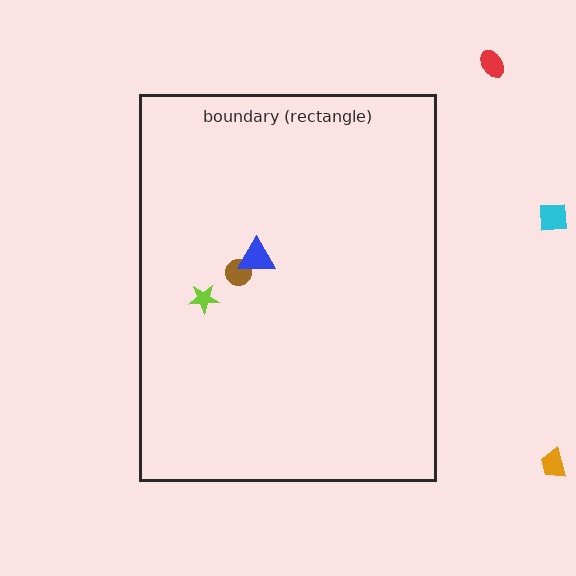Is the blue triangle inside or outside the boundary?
Inside.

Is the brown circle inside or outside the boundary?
Inside.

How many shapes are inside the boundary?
3 inside, 3 outside.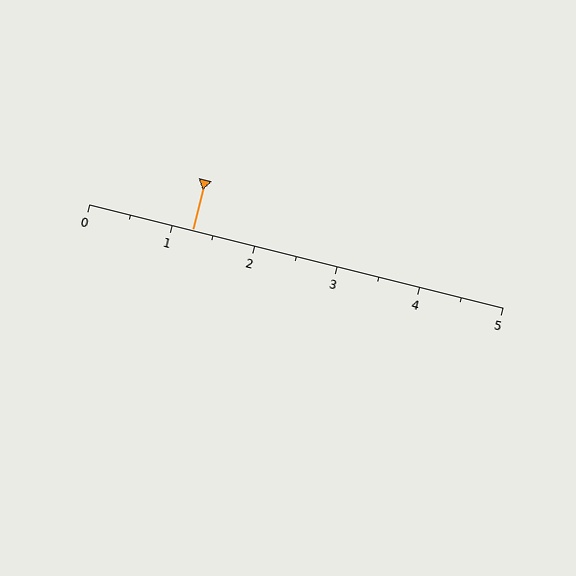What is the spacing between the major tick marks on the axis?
The major ticks are spaced 1 apart.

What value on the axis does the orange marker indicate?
The marker indicates approximately 1.2.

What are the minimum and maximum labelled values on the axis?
The axis runs from 0 to 5.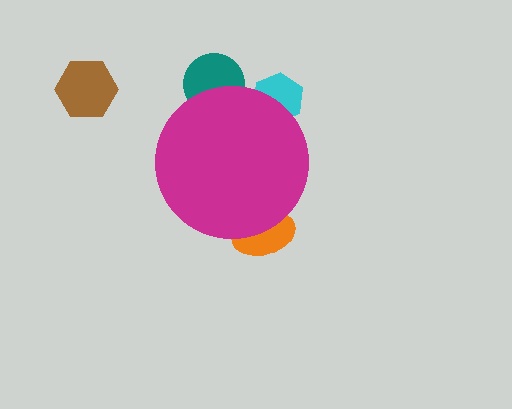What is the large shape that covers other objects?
A magenta circle.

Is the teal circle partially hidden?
Yes, the teal circle is partially hidden behind the magenta circle.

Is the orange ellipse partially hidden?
Yes, the orange ellipse is partially hidden behind the magenta circle.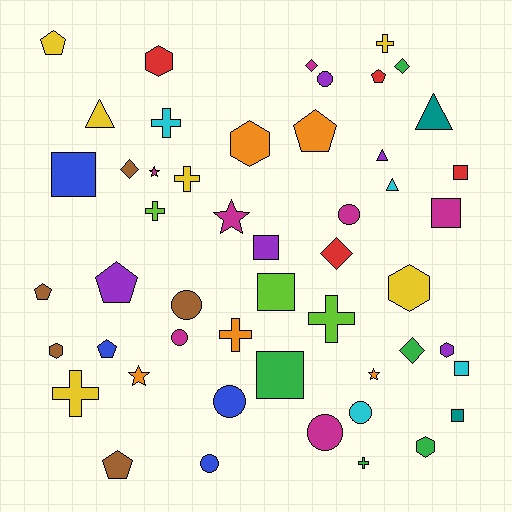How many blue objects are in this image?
There are 4 blue objects.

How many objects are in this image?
There are 50 objects.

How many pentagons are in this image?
There are 7 pentagons.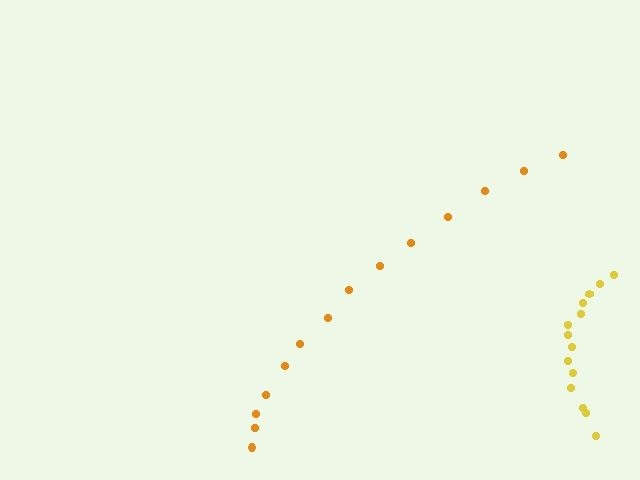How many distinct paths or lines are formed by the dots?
There are 2 distinct paths.